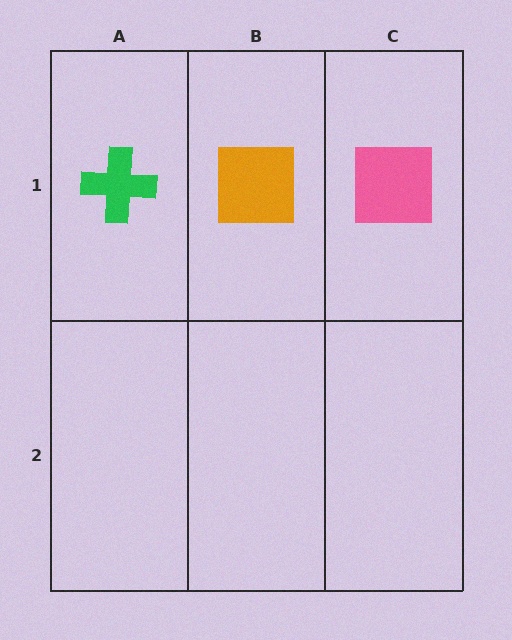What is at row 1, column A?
A green cross.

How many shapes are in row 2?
0 shapes.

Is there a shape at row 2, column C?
No, that cell is empty.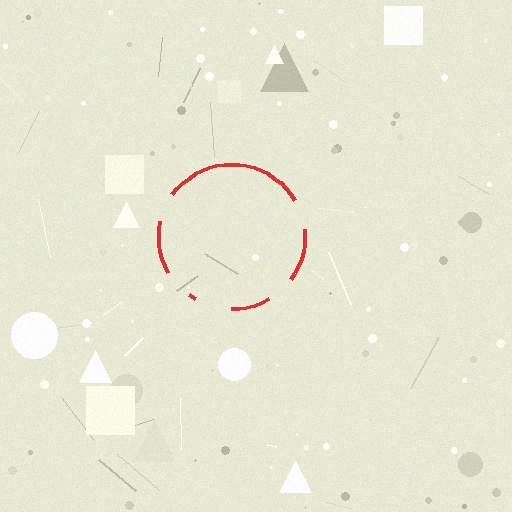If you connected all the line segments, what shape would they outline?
They would outline a circle.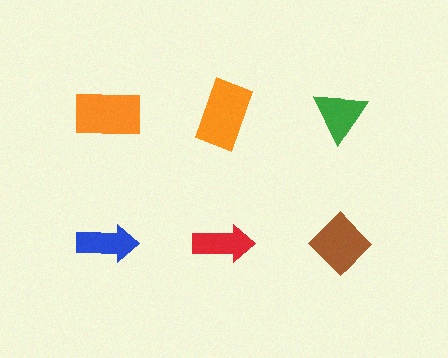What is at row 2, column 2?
A red arrow.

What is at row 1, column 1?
An orange rectangle.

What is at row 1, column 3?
A green triangle.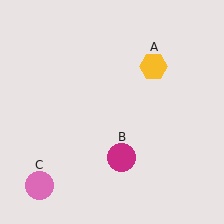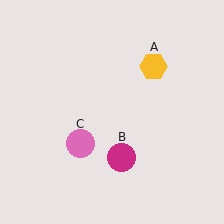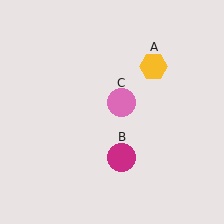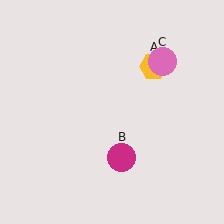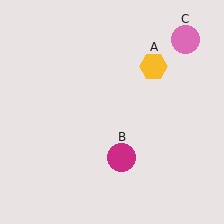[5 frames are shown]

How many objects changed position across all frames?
1 object changed position: pink circle (object C).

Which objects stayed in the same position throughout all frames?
Yellow hexagon (object A) and magenta circle (object B) remained stationary.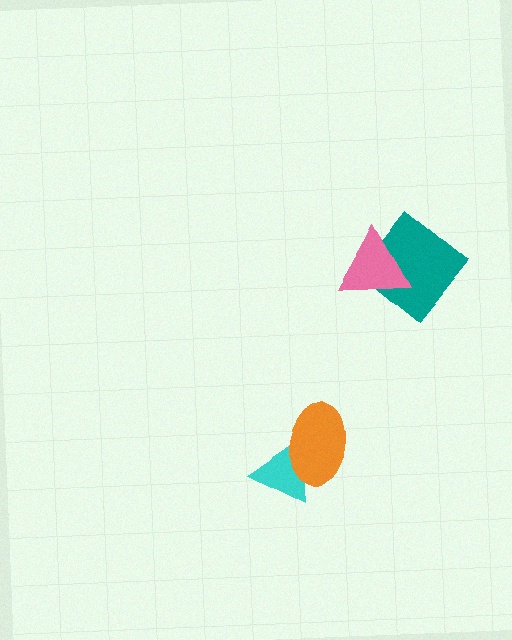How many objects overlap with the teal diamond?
1 object overlaps with the teal diamond.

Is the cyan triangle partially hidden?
Yes, it is partially covered by another shape.